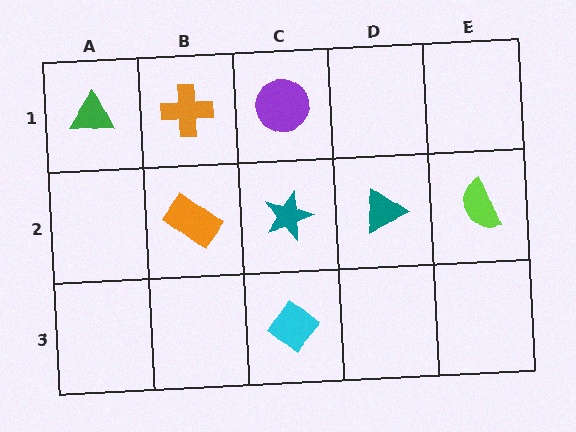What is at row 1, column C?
A purple circle.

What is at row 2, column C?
A teal star.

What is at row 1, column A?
A green triangle.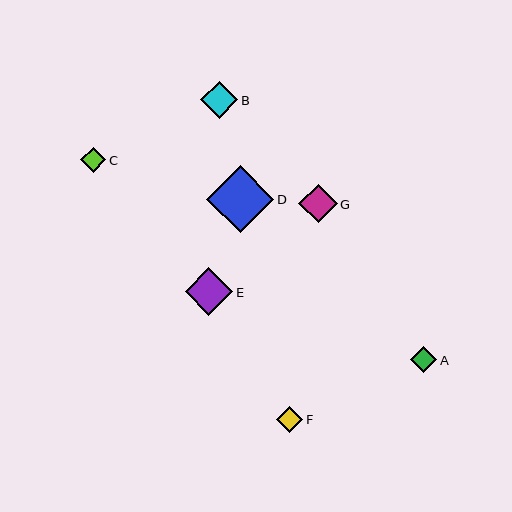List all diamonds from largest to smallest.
From largest to smallest: D, E, G, B, A, F, C.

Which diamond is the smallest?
Diamond C is the smallest with a size of approximately 25 pixels.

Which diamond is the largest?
Diamond D is the largest with a size of approximately 67 pixels.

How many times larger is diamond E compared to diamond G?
Diamond E is approximately 1.2 times the size of diamond G.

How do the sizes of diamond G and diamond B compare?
Diamond G and diamond B are approximately the same size.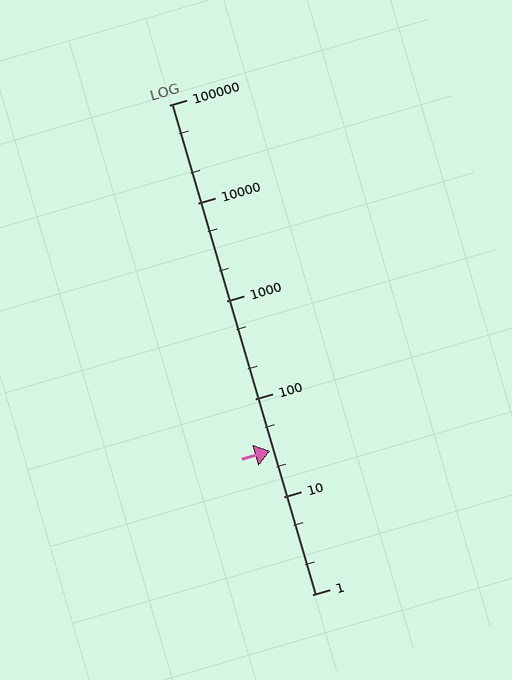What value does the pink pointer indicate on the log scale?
The pointer indicates approximately 29.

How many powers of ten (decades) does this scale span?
The scale spans 5 decades, from 1 to 100000.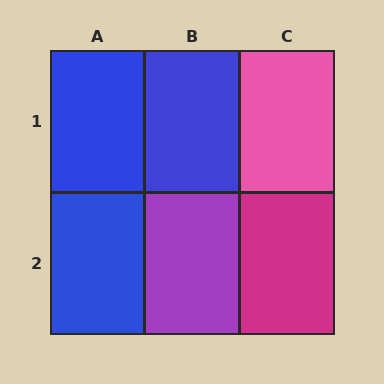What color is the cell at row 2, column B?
Purple.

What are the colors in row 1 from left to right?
Blue, blue, pink.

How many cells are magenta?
1 cell is magenta.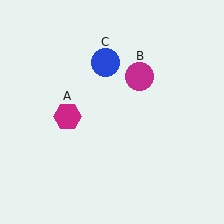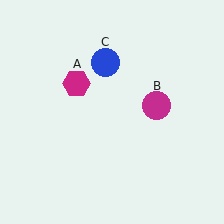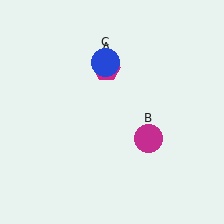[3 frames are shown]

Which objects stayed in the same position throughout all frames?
Blue circle (object C) remained stationary.